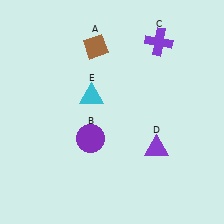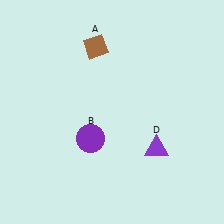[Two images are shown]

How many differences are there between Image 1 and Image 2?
There are 2 differences between the two images.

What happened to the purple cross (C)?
The purple cross (C) was removed in Image 2. It was in the top-right area of Image 1.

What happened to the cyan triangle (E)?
The cyan triangle (E) was removed in Image 2. It was in the top-left area of Image 1.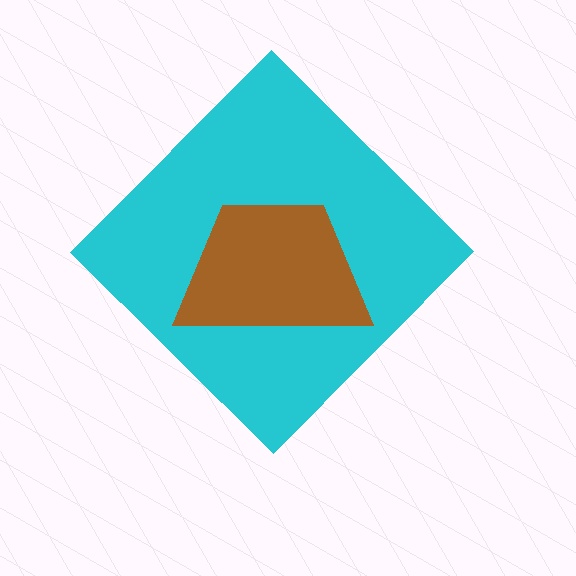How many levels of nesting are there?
2.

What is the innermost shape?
The brown trapezoid.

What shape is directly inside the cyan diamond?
The brown trapezoid.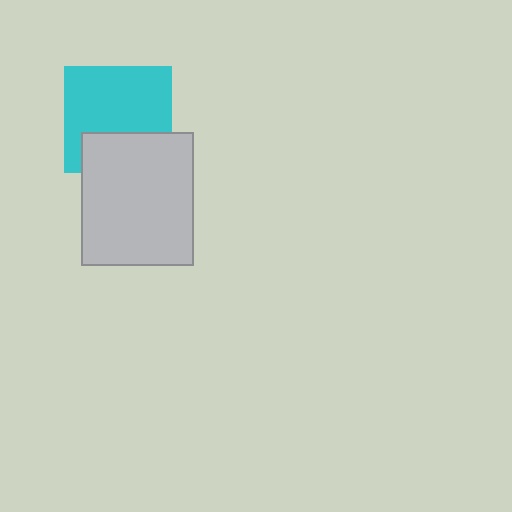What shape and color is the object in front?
The object in front is a light gray rectangle.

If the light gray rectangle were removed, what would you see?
You would see the complete cyan square.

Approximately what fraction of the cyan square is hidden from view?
Roughly 32% of the cyan square is hidden behind the light gray rectangle.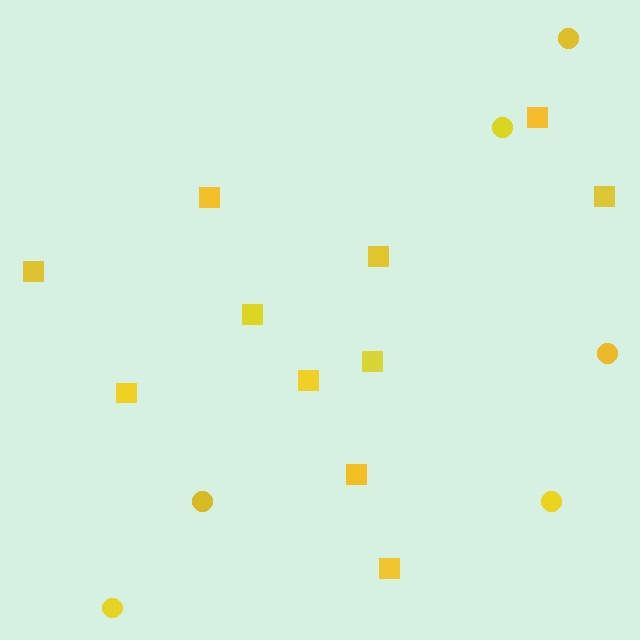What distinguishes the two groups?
There are 2 groups: one group of squares (11) and one group of circles (6).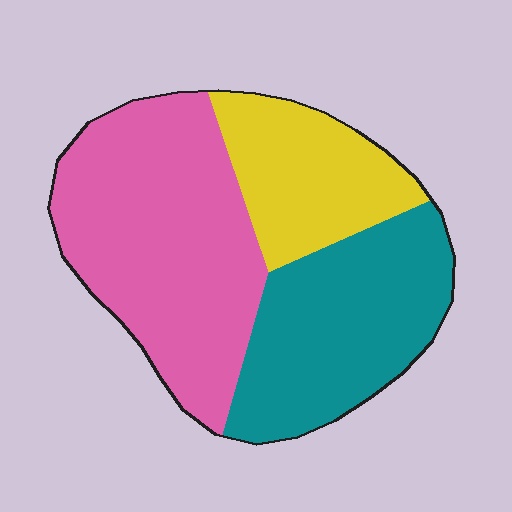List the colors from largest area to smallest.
From largest to smallest: pink, teal, yellow.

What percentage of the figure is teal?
Teal takes up about one third (1/3) of the figure.